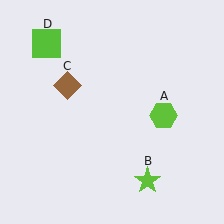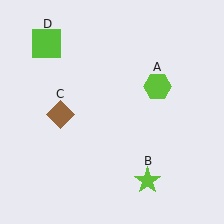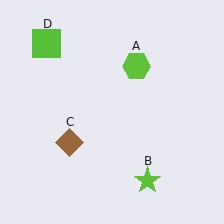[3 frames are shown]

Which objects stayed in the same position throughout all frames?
Lime star (object B) and lime square (object D) remained stationary.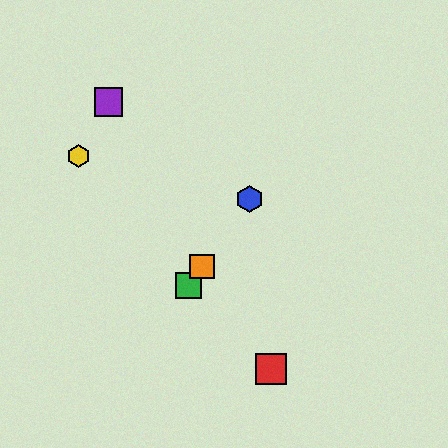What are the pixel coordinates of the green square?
The green square is at (189, 286).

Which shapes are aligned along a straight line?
The blue hexagon, the green square, the orange square are aligned along a straight line.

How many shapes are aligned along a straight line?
3 shapes (the blue hexagon, the green square, the orange square) are aligned along a straight line.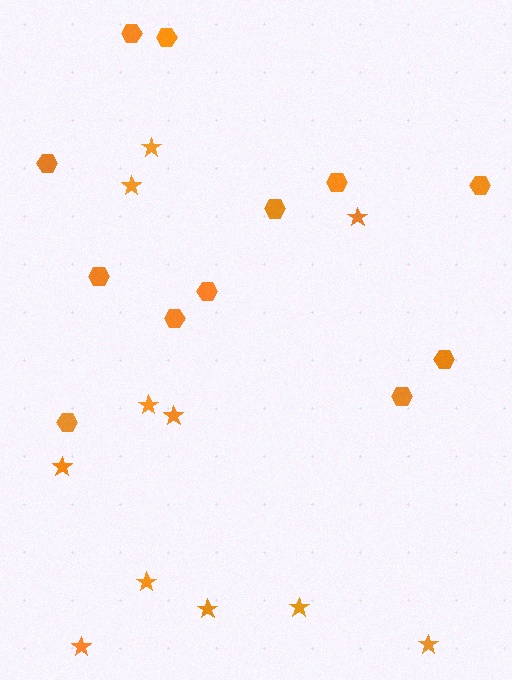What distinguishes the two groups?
There are 2 groups: one group of stars (11) and one group of hexagons (12).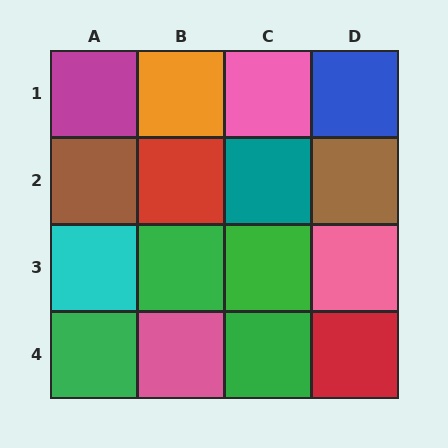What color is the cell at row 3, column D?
Pink.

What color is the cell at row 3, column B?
Green.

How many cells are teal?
1 cell is teal.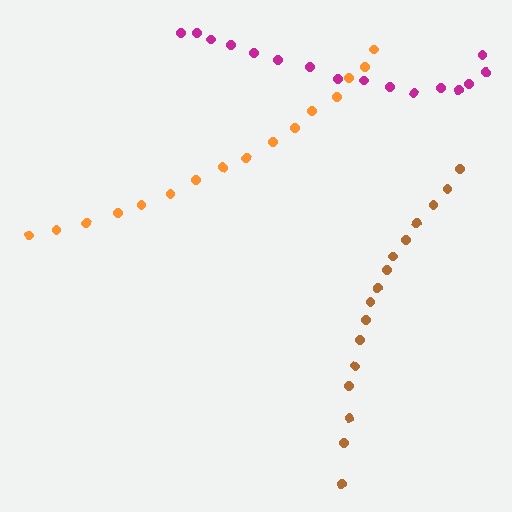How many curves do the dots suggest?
There are 3 distinct paths.